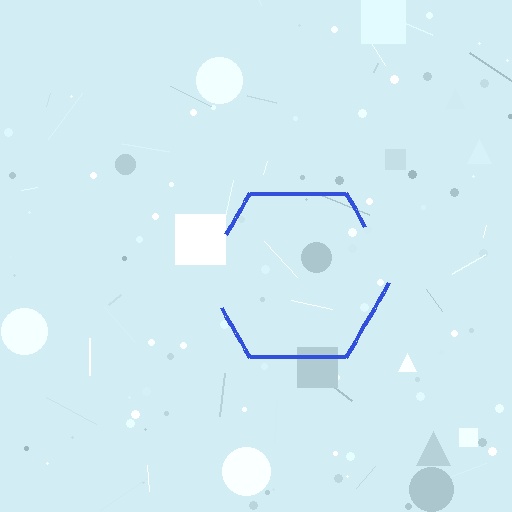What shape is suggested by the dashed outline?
The dashed outline suggests a hexagon.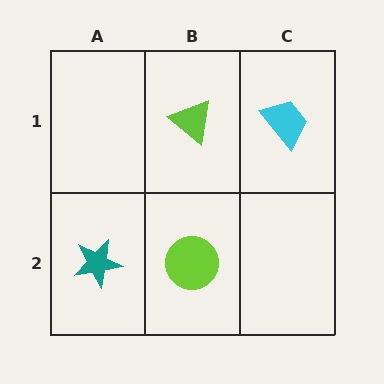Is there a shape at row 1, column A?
No, that cell is empty.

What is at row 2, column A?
A teal star.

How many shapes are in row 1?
2 shapes.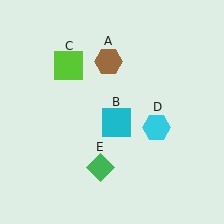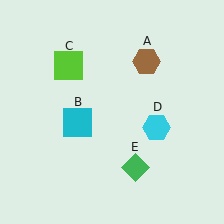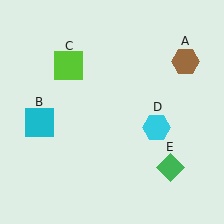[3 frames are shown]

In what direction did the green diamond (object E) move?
The green diamond (object E) moved right.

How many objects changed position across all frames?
3 objects changed position: brown hexagon (object A), cyan square (object B), green diamond (object E).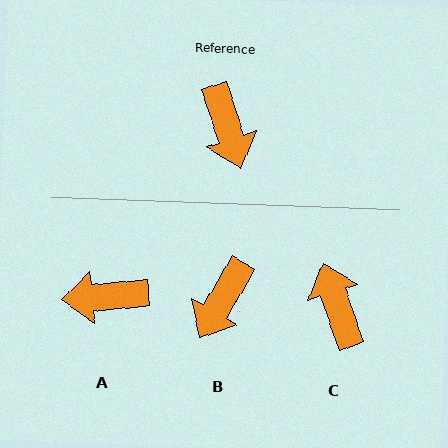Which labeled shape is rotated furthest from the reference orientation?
C, about 179 degrees away.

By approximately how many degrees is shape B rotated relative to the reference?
Approximately 48 degrees clockwise.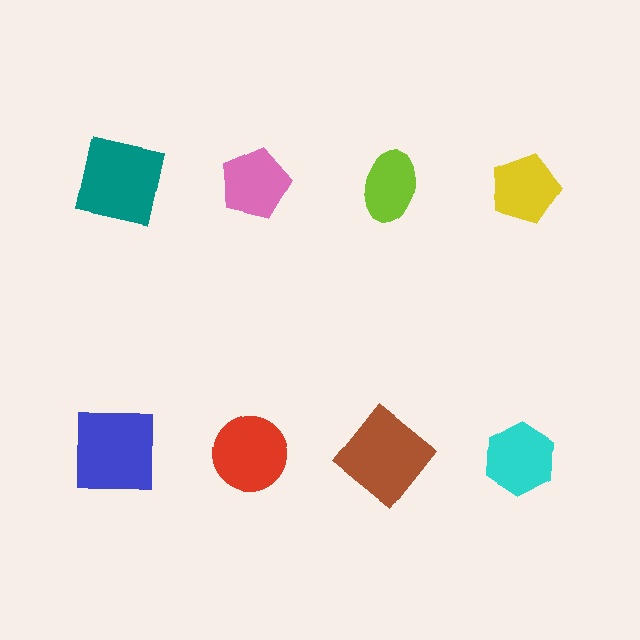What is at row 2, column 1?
A blue square.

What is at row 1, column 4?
A yellow pentagon.